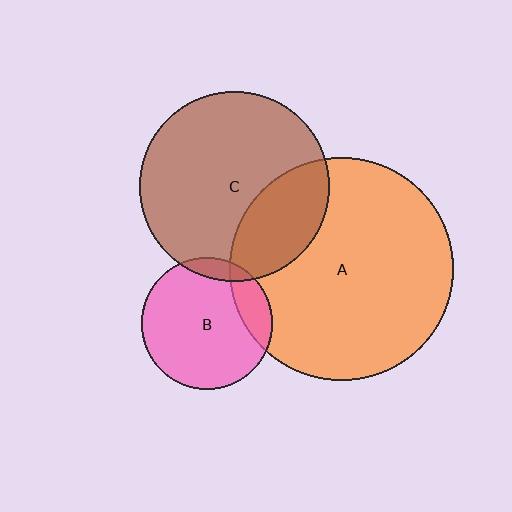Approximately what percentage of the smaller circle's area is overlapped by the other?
Approximately 25%.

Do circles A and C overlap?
Yes.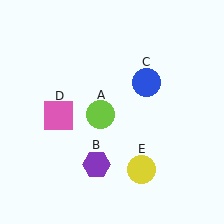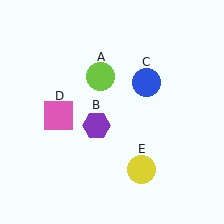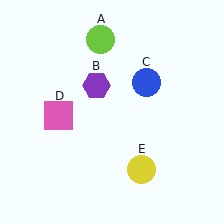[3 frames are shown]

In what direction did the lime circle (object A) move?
The lime circle (object A) moved up.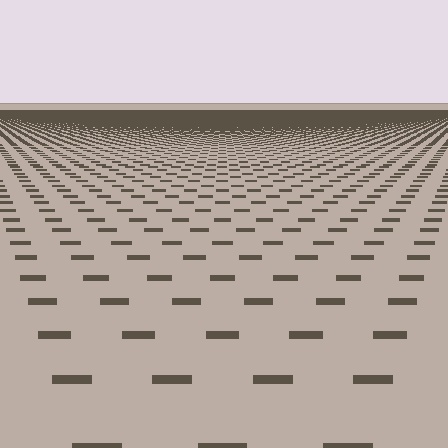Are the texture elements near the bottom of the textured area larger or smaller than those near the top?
Larger. Near the bottom, elements are closer to the viewer and appear at a bigger on-screen size.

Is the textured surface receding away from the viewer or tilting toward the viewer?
The surface is receding away from the viewer. Texture elements get smaller and denser toward the top.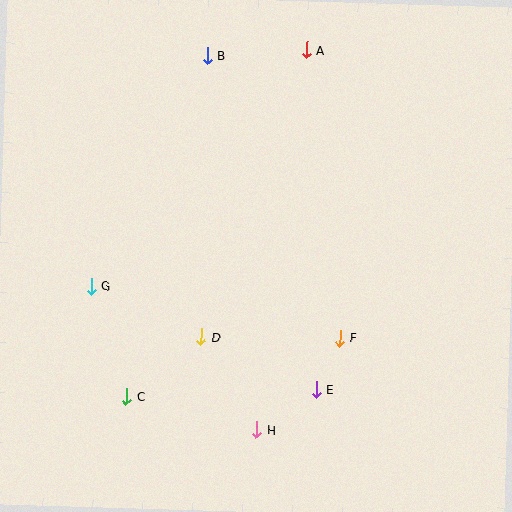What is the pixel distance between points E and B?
The distance between E and B is 351 pixels.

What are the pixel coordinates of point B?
Point B is at (207, 56).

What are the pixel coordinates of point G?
Point G is at (91, 286).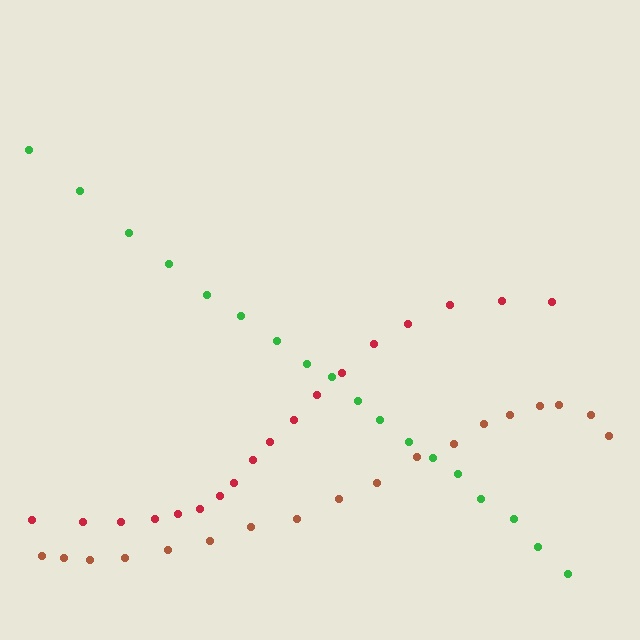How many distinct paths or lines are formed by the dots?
There are 3 distinct paths.